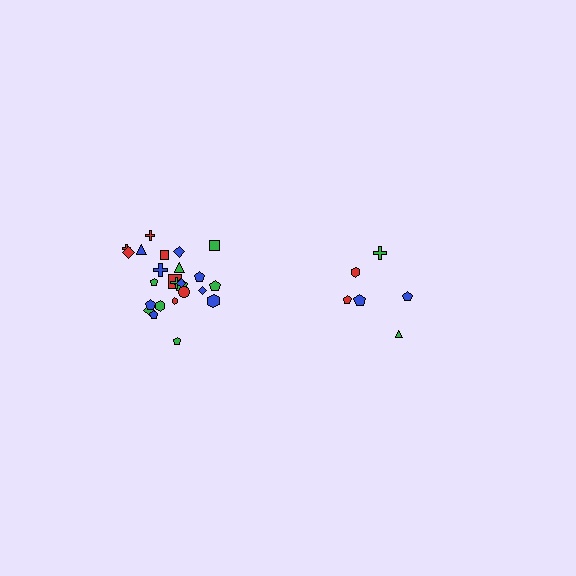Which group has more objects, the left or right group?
The left group.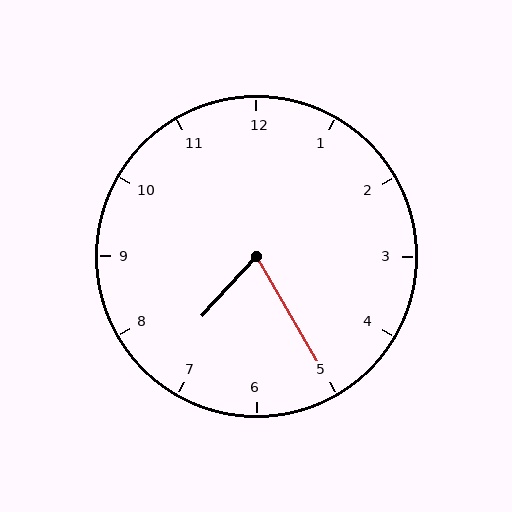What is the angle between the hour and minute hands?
Approximately 72 degrees.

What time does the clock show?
7:25.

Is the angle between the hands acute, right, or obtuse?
It is acute.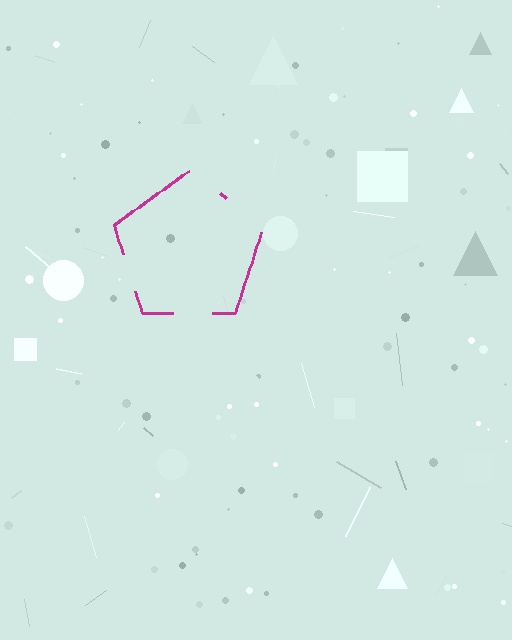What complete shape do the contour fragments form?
The contour fragments form a pentagon.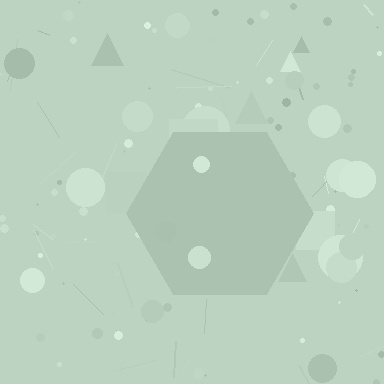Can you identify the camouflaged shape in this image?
The camouflaged shape is a hexagon.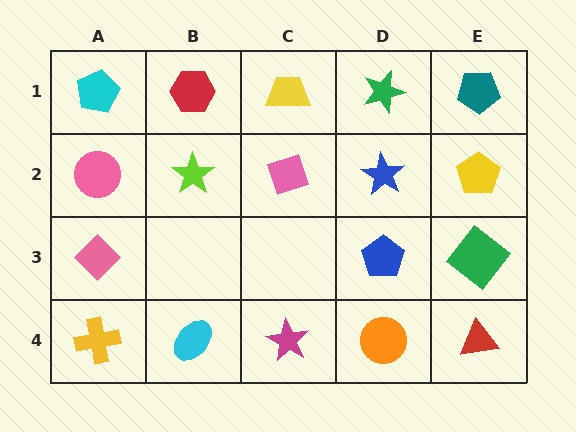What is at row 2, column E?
A yellow pentagon.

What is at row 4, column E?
A red triangle.